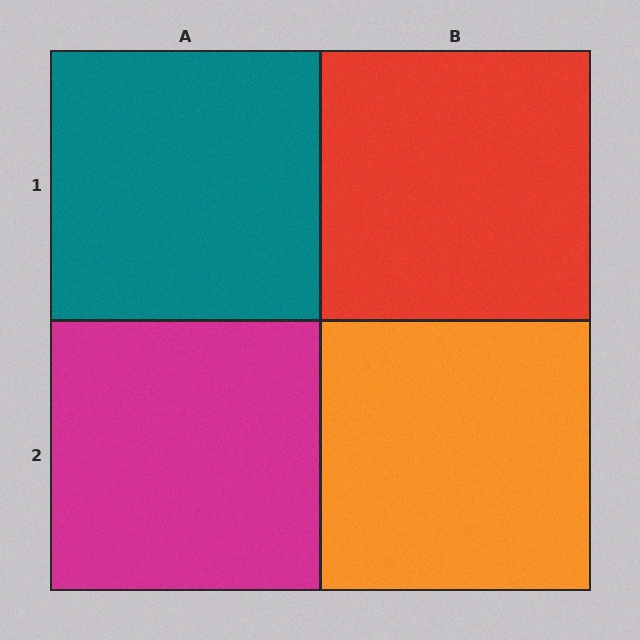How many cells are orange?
1 cell is orange.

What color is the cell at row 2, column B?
Orange.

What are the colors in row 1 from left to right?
Teal, red.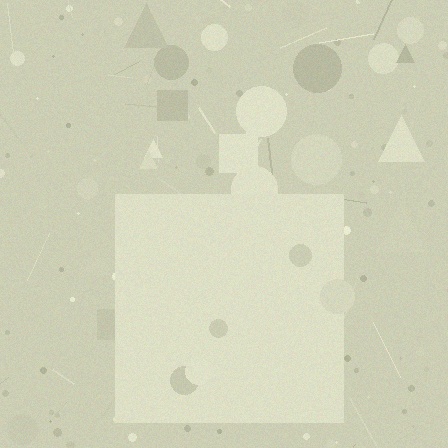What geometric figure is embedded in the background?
A square is embedded in the background.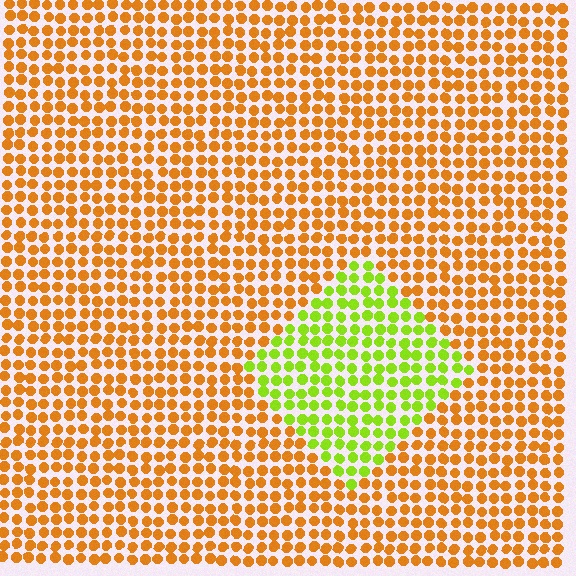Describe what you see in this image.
The image is filled with small orange elements in a uniform arrangement. A diamond-shaped region is visible where the elements are tinted to a slightly different hue, forming a subtle color boundary.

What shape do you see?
I see a diamond.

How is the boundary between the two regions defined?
The boundary is defined purely by a slight shift in hue (about 56 degrees). Spacing, size, and orientation are identical on both sides.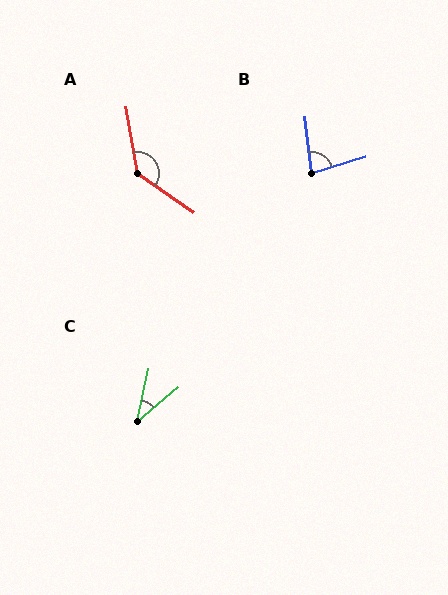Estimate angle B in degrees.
Approximately 78 degrees.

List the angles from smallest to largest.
C (38°), B (78°), A (134°).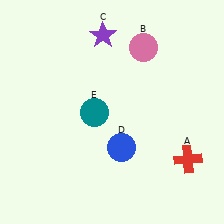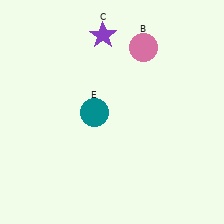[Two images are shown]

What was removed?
The red cross (A), the blue circle (D) were removed in Image 2.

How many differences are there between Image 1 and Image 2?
There are 2 differences between the two images.